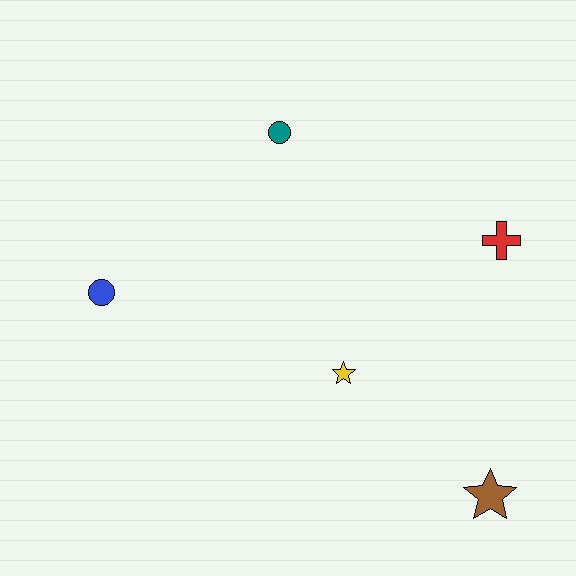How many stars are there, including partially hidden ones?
There are 2 stars.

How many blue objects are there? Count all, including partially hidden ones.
There is 1 blue object.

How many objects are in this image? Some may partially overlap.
There are 5 objects.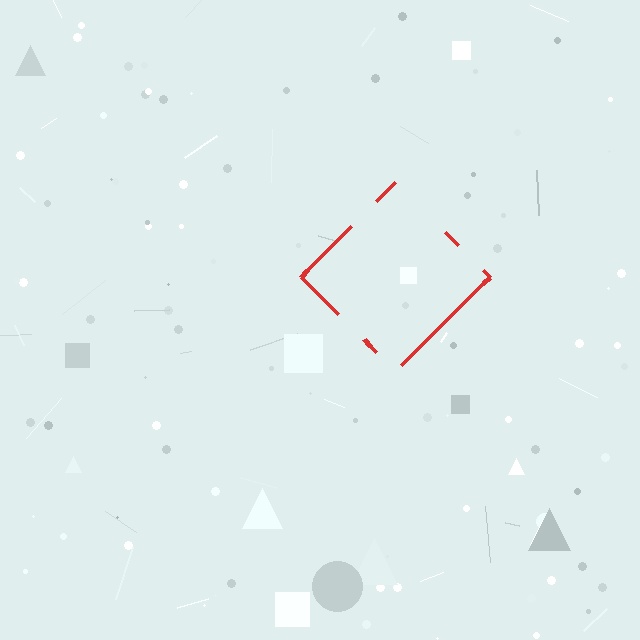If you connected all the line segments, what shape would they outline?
They would outline a diamond.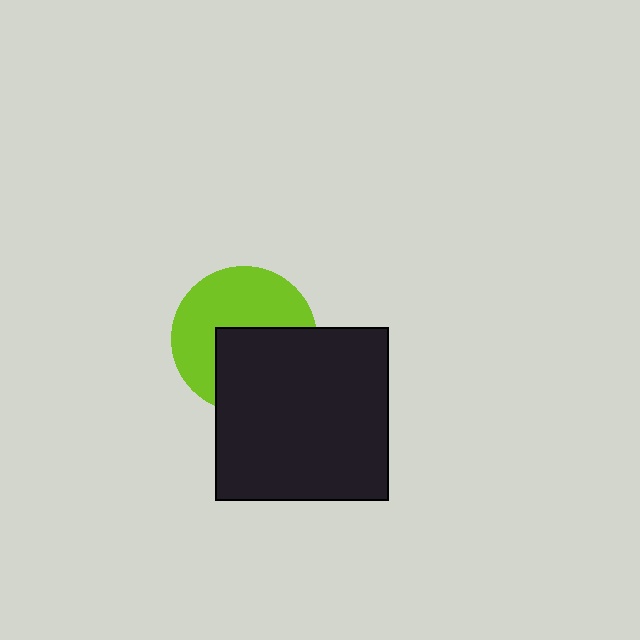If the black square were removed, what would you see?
You would see the complete lime circle.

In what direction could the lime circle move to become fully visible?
The lime circle could move up. That would shift it out from behind the black square entirely.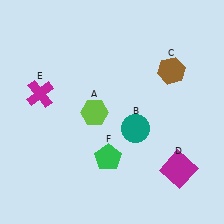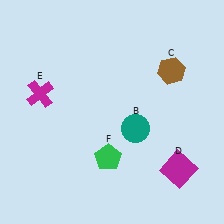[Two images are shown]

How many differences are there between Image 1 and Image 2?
There is 1 difference between the two images.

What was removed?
The lime hexagon (A) was removed in Image 2.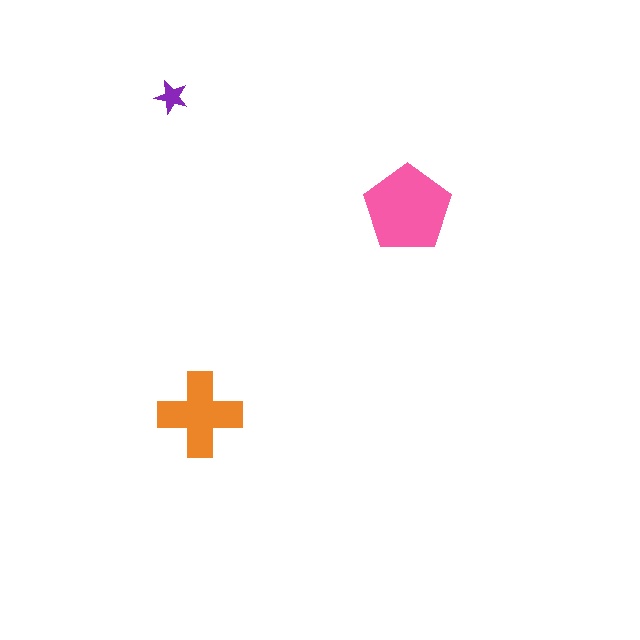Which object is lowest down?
The orange cross is bottommost.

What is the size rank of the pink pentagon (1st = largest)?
1st.